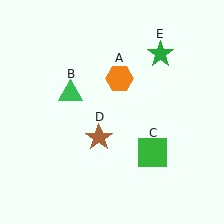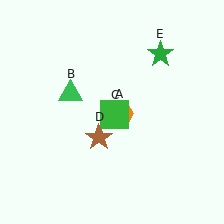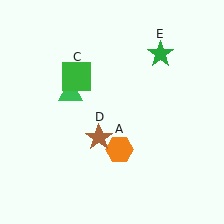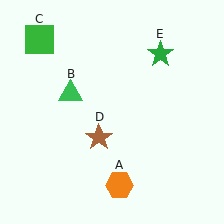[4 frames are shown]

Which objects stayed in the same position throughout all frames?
Green triangle (object B) and brown star (object D) and green star (object E) remained stationary.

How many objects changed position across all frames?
2 objects changed position: orange hexagon (object A), green square (object C).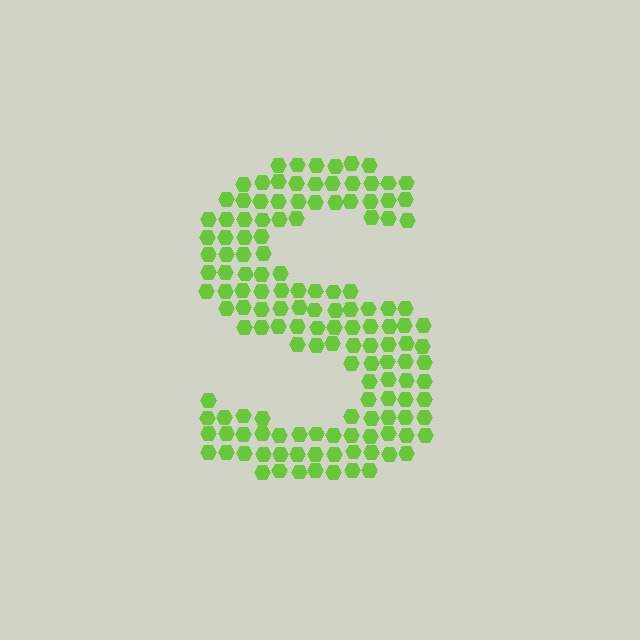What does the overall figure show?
The overall figure shows the letter S.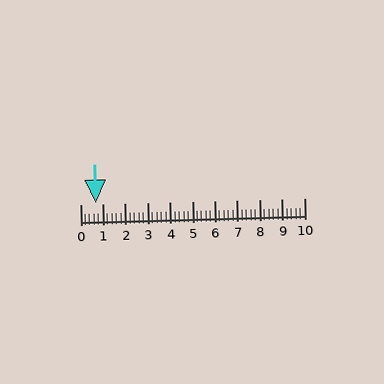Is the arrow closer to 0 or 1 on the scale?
The arrow is closer to 1.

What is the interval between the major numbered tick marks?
The major tick marks are spaced 1 units apart.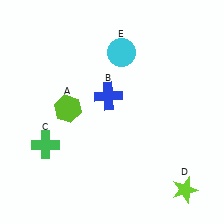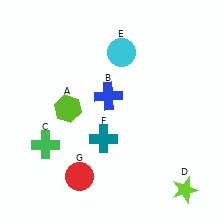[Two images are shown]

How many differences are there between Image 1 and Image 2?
There are 2 differences between the two images.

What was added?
A teal cross (F), a red circle (G) were added in Image 2.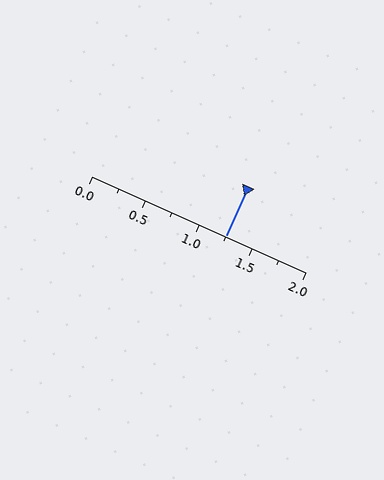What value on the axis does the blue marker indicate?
The marker indicates approximately 1.25.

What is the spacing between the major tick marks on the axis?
The major ticks are spaced 0.5 apart.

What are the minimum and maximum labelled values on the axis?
The axis runs from 0.0 to 2.0.